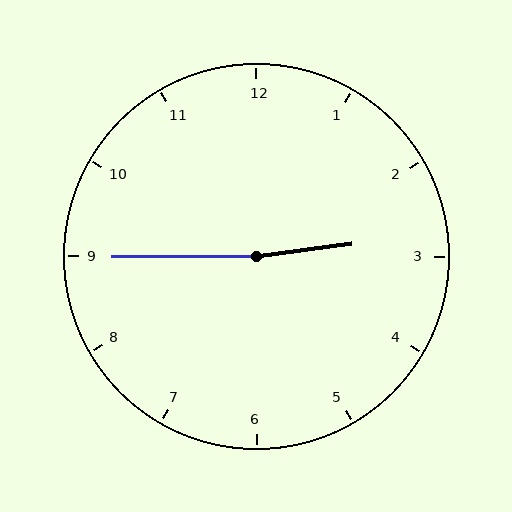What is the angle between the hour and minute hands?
Approximately 172 degrees.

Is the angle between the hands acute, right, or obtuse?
It is obtuse.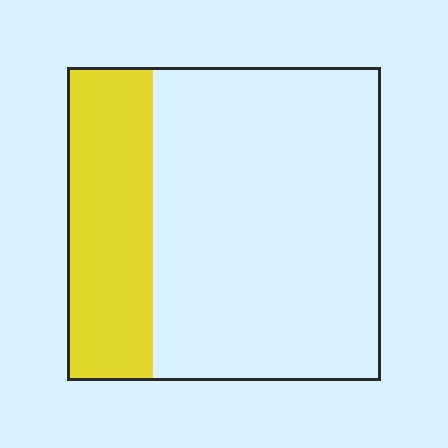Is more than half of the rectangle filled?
No.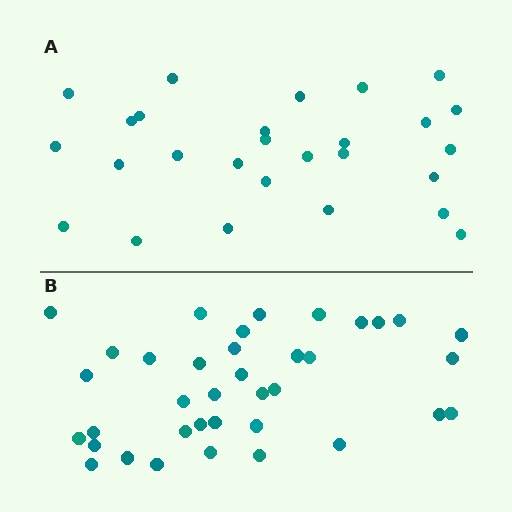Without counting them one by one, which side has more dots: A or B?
Region B (the bottom region) has more dots.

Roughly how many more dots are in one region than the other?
Region B has roughly 10 or so more dots than region A.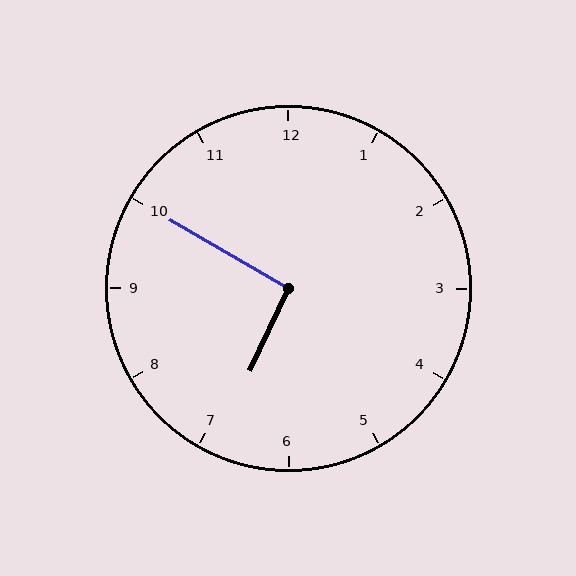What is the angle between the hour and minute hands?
Approximately 95 degrees.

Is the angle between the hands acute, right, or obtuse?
It is right.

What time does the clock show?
6:50.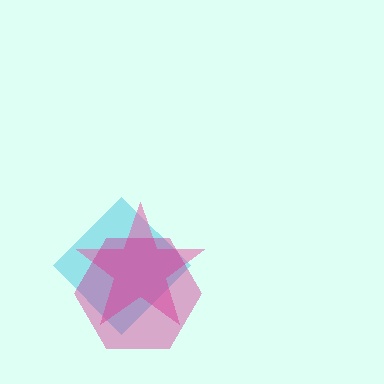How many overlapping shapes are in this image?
There are 3 overlapping shapes in the image.